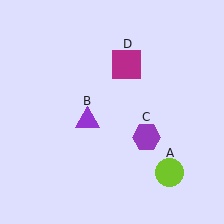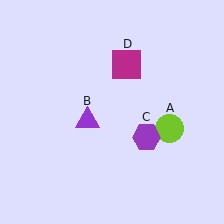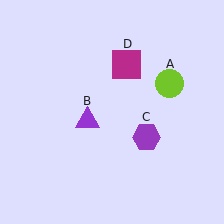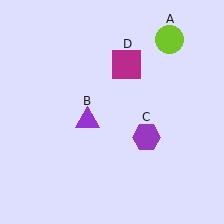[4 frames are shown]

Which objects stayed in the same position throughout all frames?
Purple triangle (object B) and purple hexagon (object C) and magenta square (object D) remained stationary.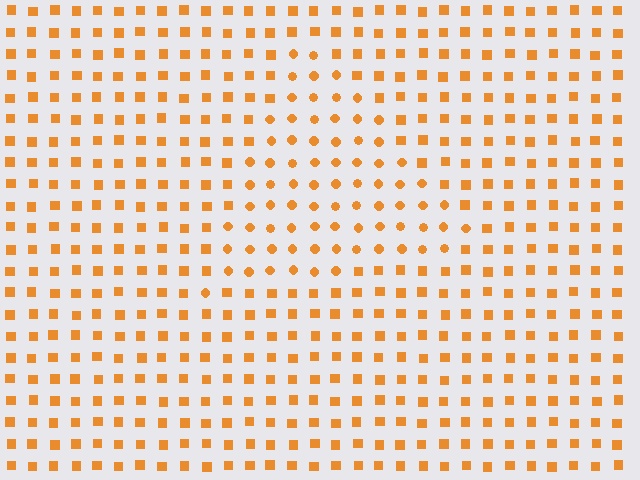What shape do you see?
I see a triangle.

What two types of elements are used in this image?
The image uses circles inside the triangle region and squares outside it.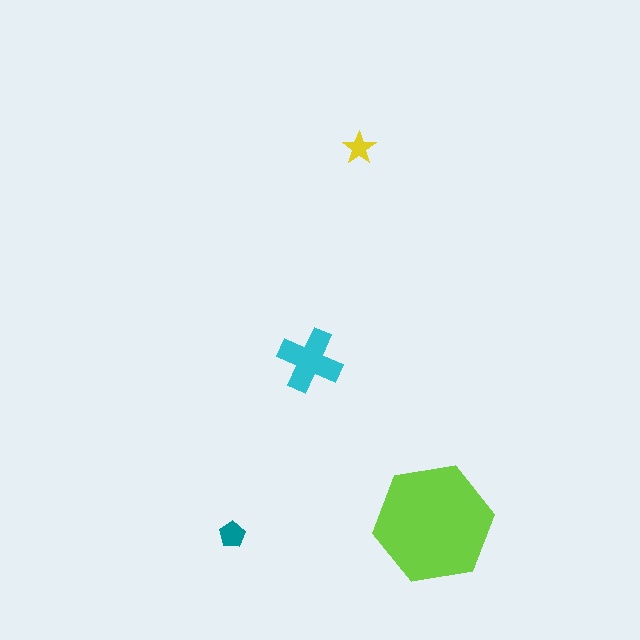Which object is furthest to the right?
The lime hexagon is rightmost.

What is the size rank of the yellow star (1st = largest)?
4th.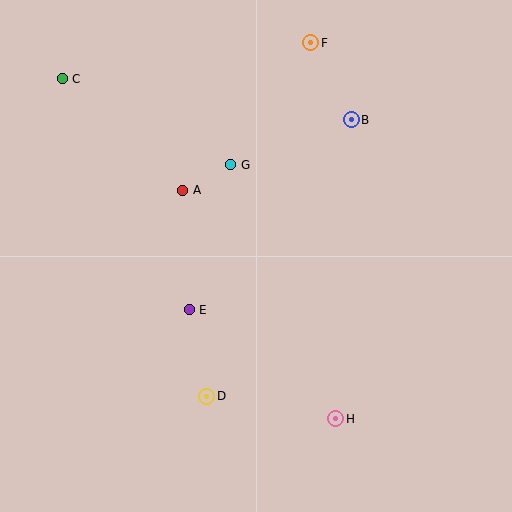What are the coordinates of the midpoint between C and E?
The midpoint between C and E is at (126, 194).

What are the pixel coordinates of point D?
Point D is at (207, 396).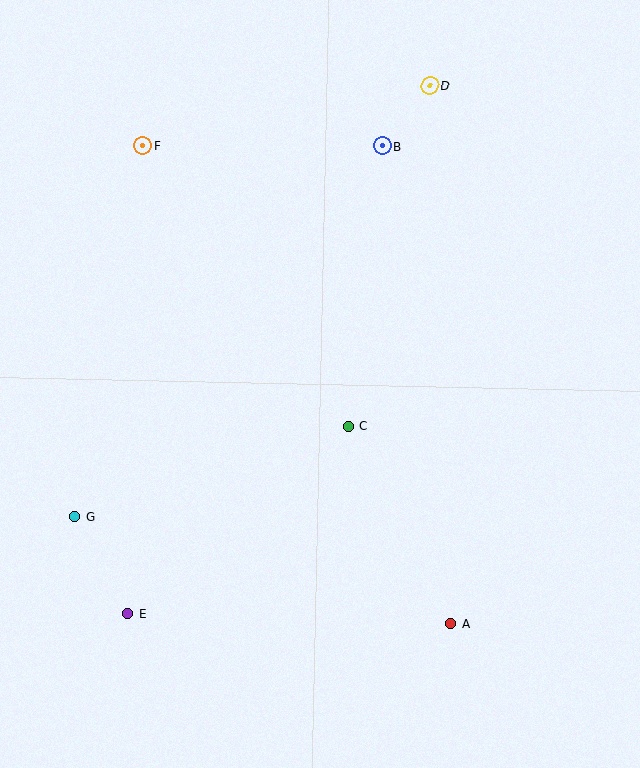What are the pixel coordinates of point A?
Point A is at (451, 623).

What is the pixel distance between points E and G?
The distance between E and G is 111 pixels.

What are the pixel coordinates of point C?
Point C is at (348, 426).